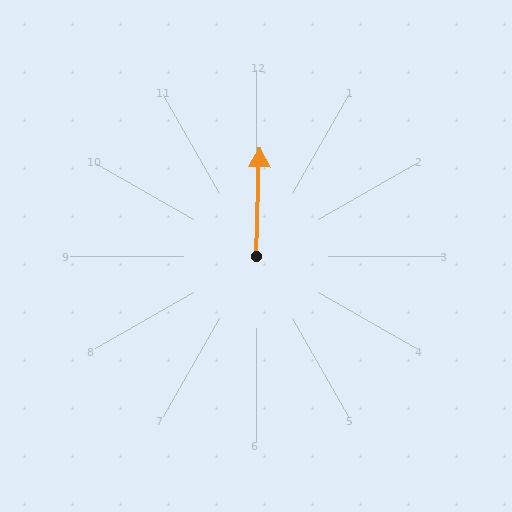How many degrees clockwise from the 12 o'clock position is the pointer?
Approximately 2 degrees.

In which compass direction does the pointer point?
North.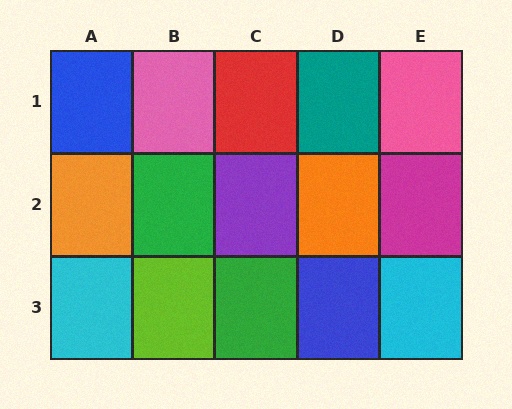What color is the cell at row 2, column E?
Magenta.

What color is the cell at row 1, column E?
Pink.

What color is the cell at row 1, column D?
Teal.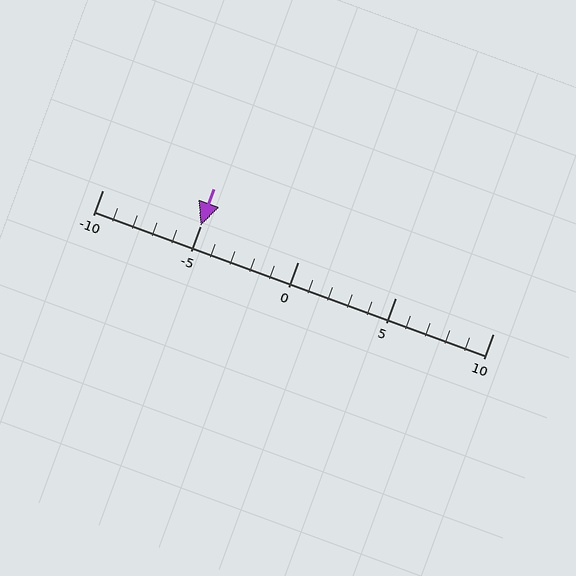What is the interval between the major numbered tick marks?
The major tick marks are spaced 5 units apart.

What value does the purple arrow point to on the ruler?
The purple arrow points to approximately -5.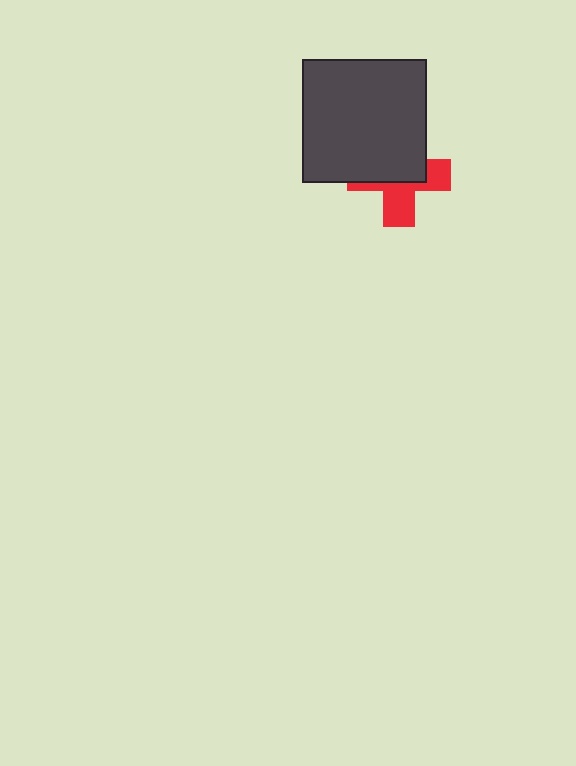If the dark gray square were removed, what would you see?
You would see the complete red cross.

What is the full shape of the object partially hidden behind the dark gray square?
The partially hidden object is a red cross.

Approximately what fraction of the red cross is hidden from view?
Roughly 55% of the red cross is hidden behind the dark gray square.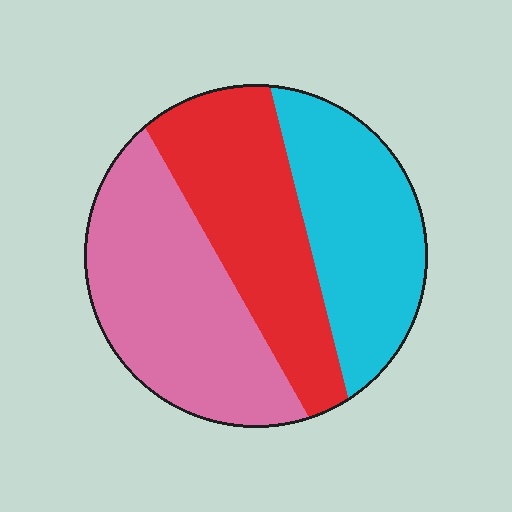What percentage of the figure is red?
Red takes up about one third (1/3) of the figure.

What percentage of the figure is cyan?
Cyan covers roughly 30% of the figure.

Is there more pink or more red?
Pink.